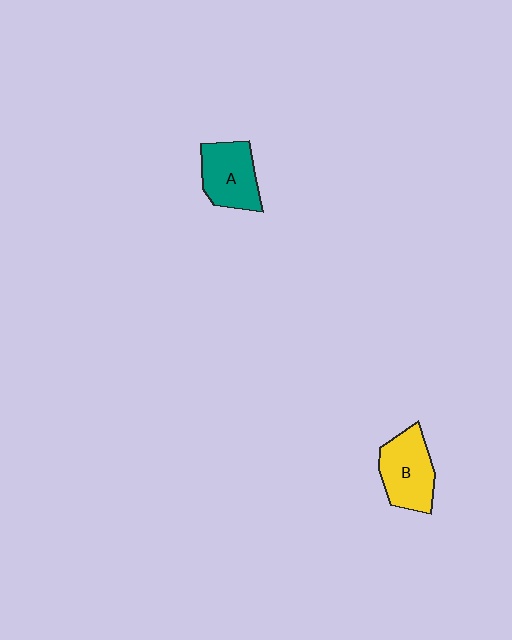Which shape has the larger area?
Shape B (yellow).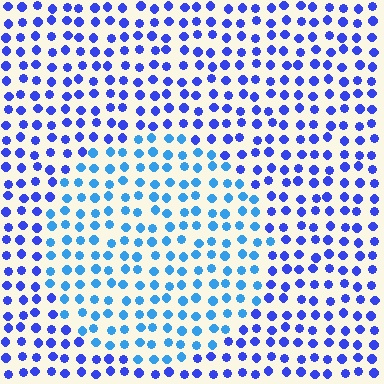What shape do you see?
I see a circle.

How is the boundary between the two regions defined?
The boundary is defined purely by a slight shift in hue (about 31 degrees). Spacing, size, and orientation are identical on both sides.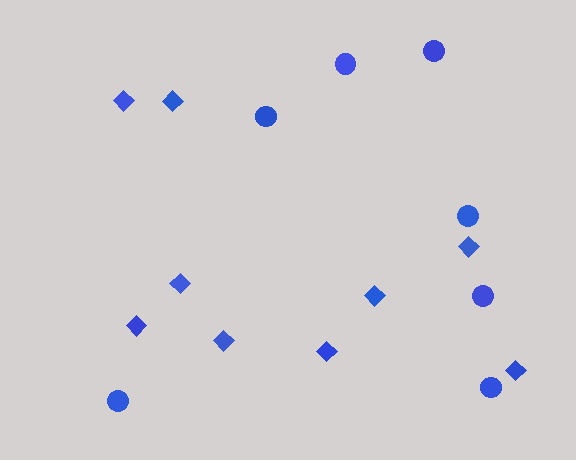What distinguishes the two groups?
There are 2 groups: one group of diamonds (9) and one group of circles (7).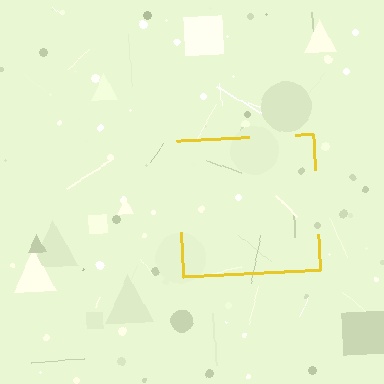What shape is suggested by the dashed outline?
The dashed outline suggests a square.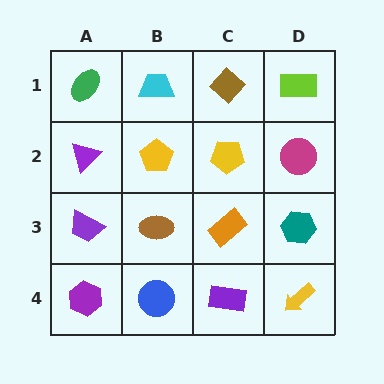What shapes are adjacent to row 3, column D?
A magenta circle (row 2, column D), a yellow arrow (row 4, column D), an orange rectangle (row 3, column C).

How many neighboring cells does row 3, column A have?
3.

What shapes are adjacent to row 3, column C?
A yellow pentagon (row 2, column C), a purple rectangle (row 4, column C), a brown ellipse (row 3, column B), a teal hexagon (row 3, column D).